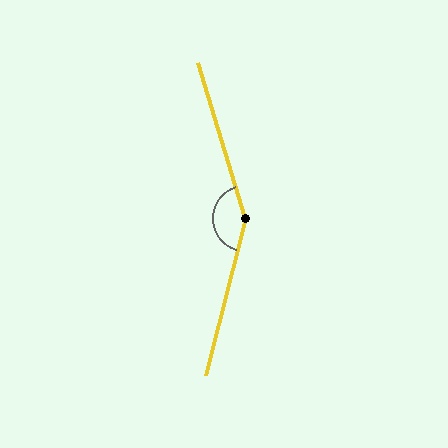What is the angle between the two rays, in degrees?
Approximately 149 degrees.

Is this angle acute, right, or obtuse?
It is obtuse.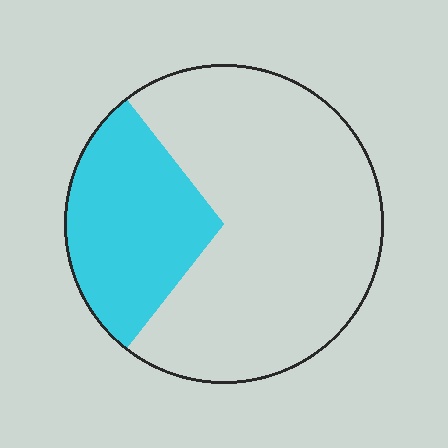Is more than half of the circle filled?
No.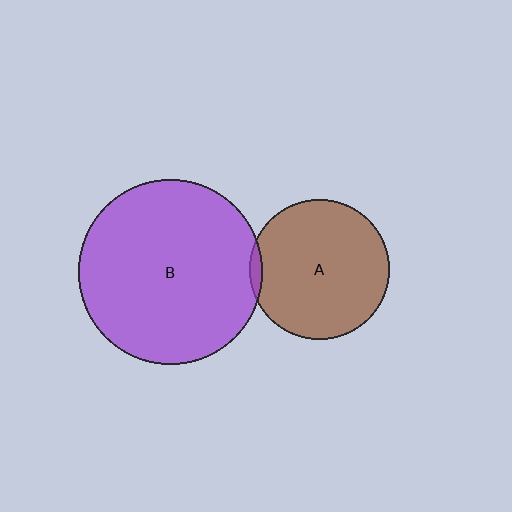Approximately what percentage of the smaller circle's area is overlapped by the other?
Approximately 5%.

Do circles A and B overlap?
Yes.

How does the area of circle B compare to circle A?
Approximately 1.7 times.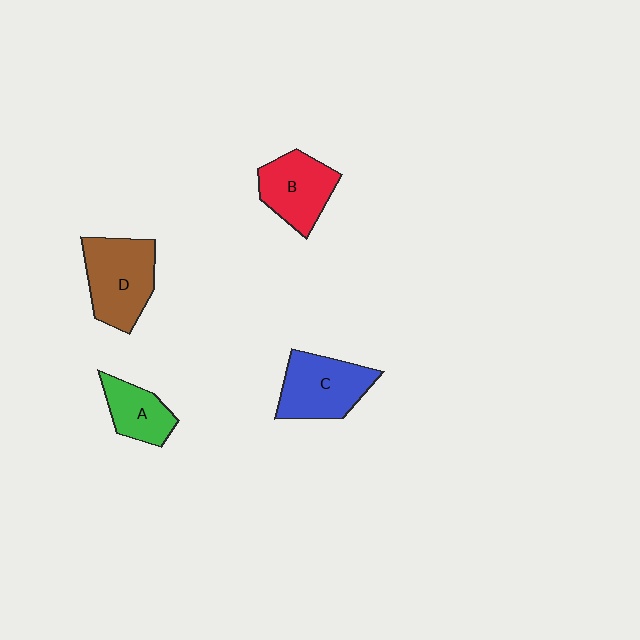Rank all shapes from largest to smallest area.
From largest to smallest: D (brown), C (blue), B (red), A (green).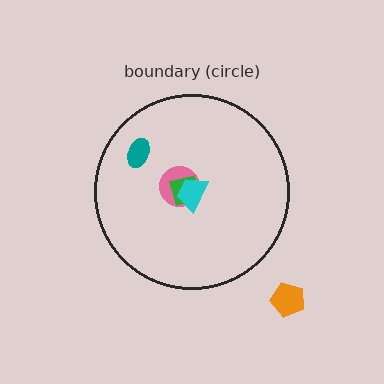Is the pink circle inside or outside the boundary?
Inside.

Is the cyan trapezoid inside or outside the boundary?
Inside.